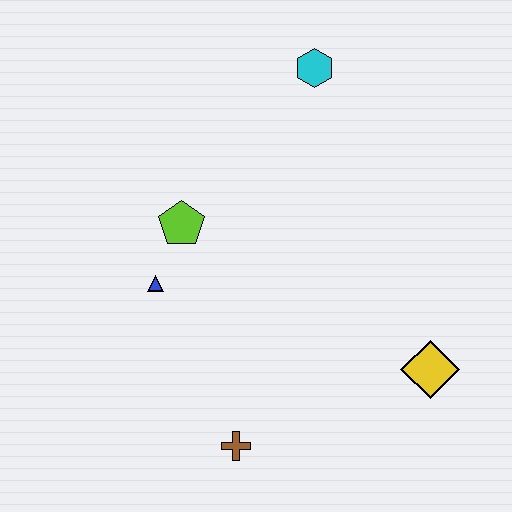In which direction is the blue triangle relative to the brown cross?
The blue triangle is above the brown cross.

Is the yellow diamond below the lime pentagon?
Yes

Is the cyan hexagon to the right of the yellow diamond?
No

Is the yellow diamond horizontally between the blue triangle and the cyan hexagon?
No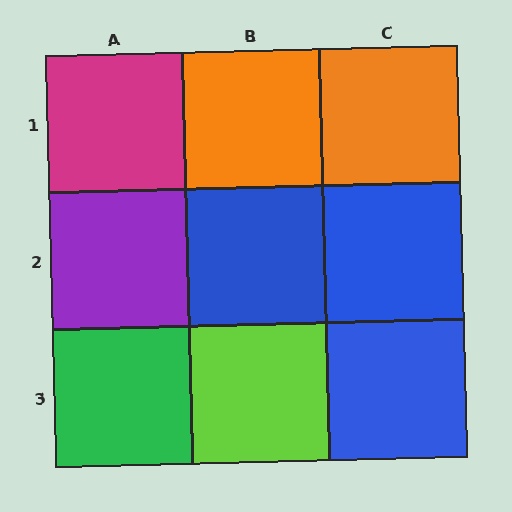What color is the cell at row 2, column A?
Purple.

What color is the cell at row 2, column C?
Blue.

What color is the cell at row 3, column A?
Green.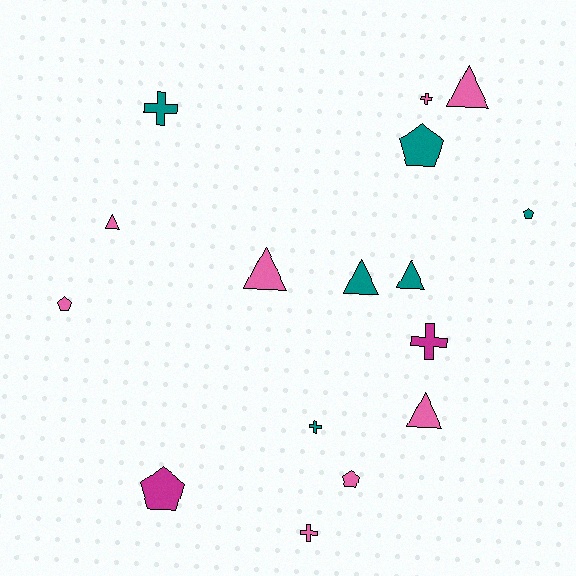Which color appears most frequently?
Pink, with 8 objects.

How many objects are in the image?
There are 16 objects.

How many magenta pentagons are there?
There is 1 magenta pentagon.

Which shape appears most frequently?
Triangle, with 6 objects.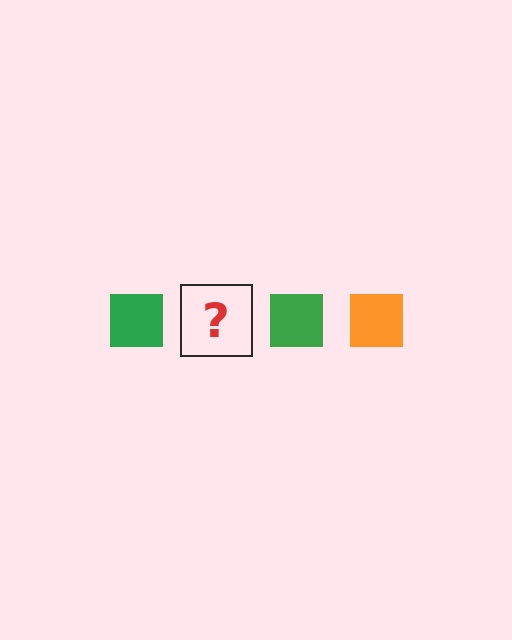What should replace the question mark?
The question mark should be replaced with an orange square.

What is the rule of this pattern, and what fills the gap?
The rule is that the pattern cycles through green, orange squares. The gap should be filled with an orange square.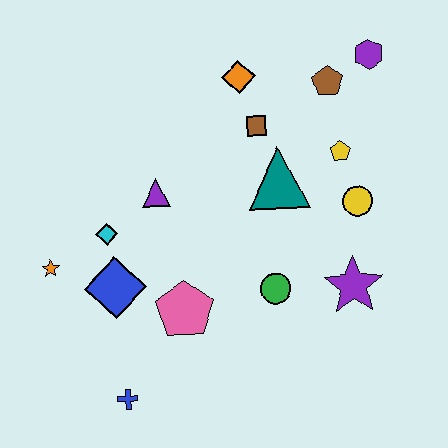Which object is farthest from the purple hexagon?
The blue cross is farthest from the purple hexagon.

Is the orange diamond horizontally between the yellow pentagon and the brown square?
No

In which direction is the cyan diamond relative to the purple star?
The cyan diamond is to the left of the purple star.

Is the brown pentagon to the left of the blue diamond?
No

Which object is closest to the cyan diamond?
The blue diamond is closest to the cyan diamond.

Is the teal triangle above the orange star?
Yes